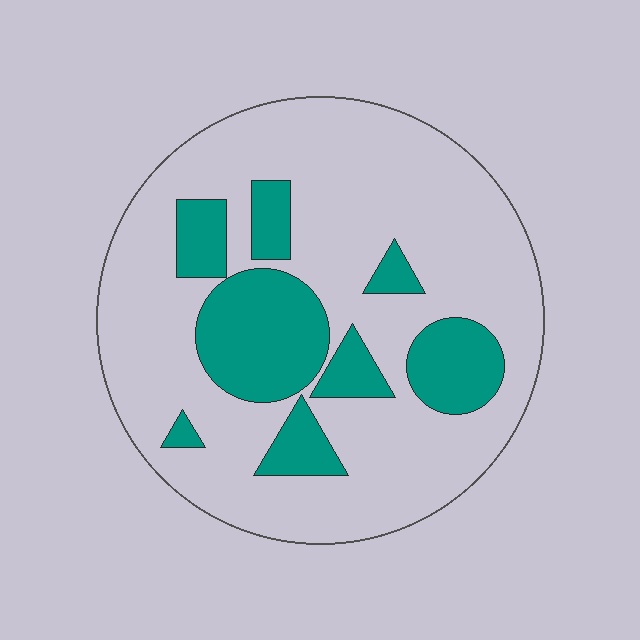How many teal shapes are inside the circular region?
8.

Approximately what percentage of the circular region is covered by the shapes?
Approximately 25%.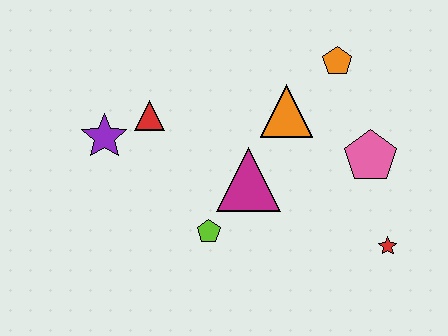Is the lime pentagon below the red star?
No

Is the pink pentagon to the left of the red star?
Yes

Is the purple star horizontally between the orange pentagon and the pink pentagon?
No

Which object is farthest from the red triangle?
The red star is farthest from the red triangle.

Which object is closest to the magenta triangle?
The lime pentagon is closest to the magenta triangle.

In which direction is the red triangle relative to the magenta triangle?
The red triangle is to the left of the magenta triangle.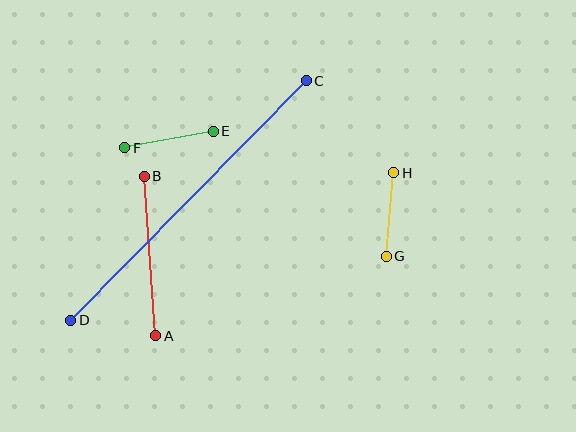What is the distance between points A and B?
The distance is approximately 160 pixels.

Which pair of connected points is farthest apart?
Points C and D are farthest apart.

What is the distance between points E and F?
The distance is approximately 90 pixels.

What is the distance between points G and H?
The distance is approximately 84 pixels.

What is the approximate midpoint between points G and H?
The midpoint is at approximately (390, 214) pixels.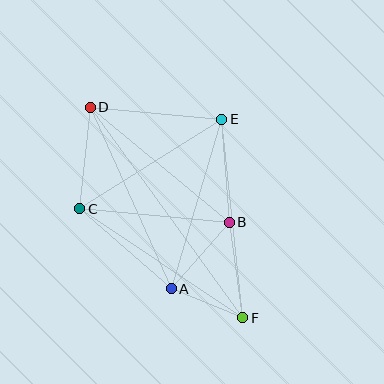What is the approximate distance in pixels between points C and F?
The distance between C and F is approximately 196 pixels.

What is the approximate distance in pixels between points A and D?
The distance between A and D is approximately 198 pixels.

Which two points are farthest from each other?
Points D and F are farthest from each other.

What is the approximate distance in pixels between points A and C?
The distance between A and C is approximately 121 pixels.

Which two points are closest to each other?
Points A and F are closest to each other.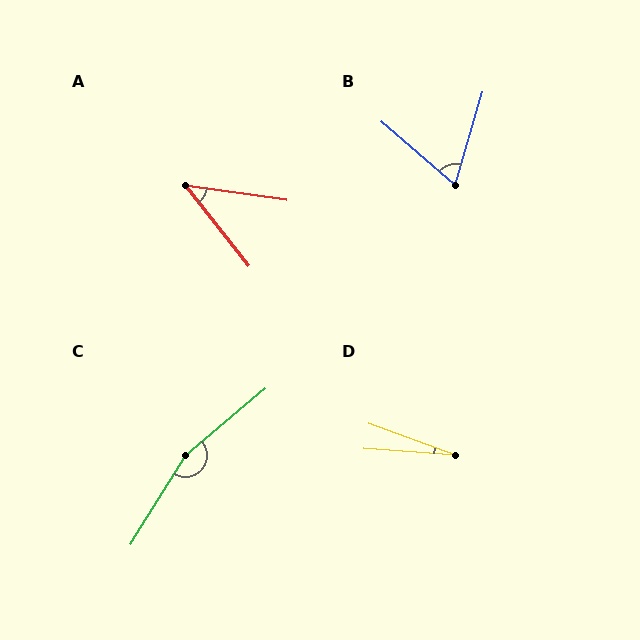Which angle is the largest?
C, at approximately 162 degrees.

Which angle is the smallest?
D, at approximately 16 degrees.